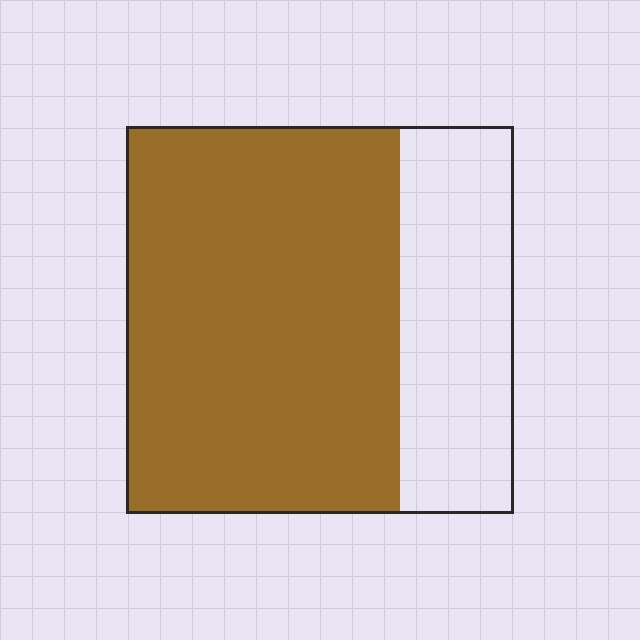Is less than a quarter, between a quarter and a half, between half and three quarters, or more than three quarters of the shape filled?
Between half and three quarters.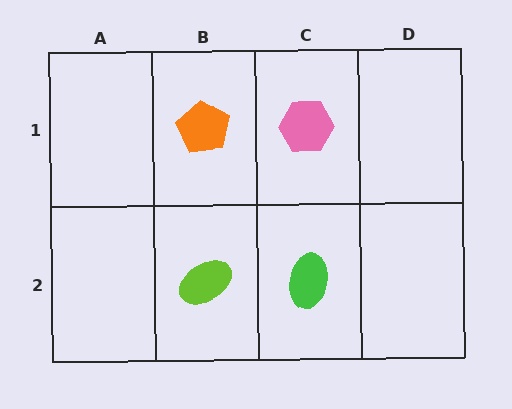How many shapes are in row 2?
2 shapes.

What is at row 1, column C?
A pink hexagon.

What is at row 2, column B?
A lime ellipse.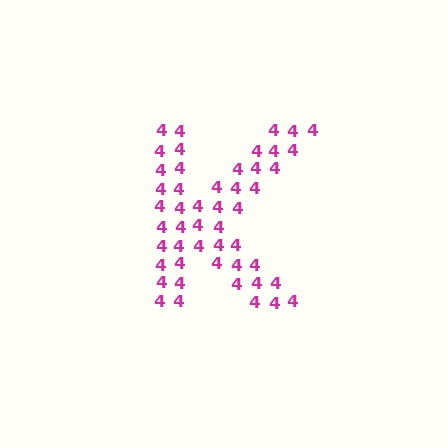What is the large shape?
The large shape is the letter K.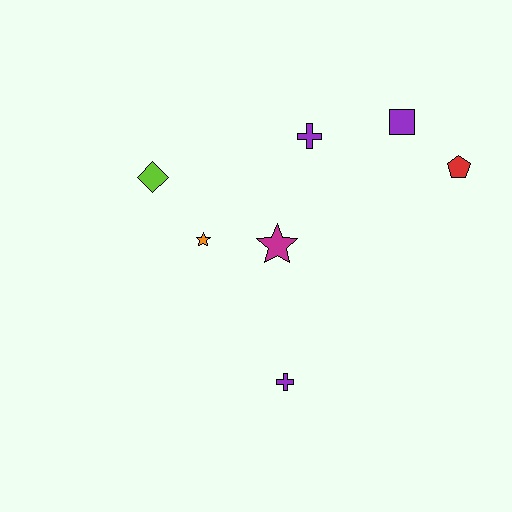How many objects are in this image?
There are 7 objects.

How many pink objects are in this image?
There are no pink objects.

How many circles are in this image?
There are no circles.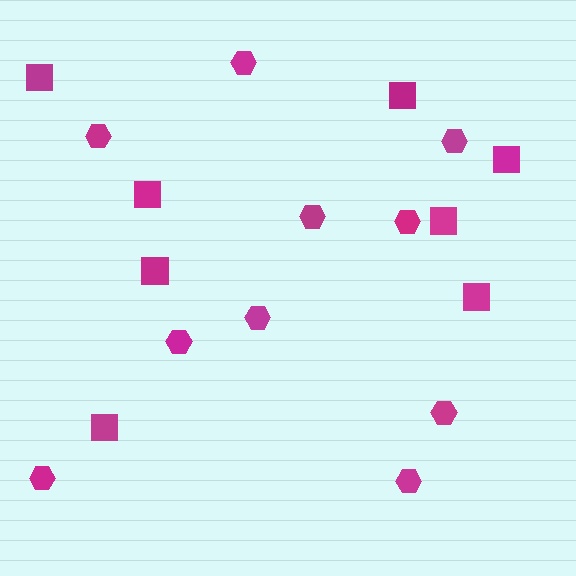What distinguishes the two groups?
There are 2 groups: one group of hexagons (10) and one group of squares (8).